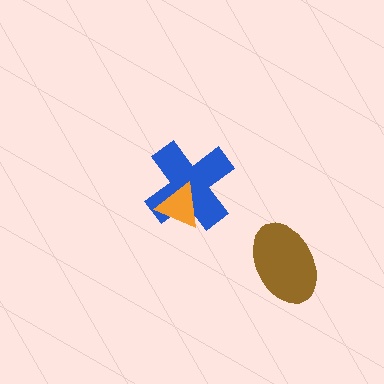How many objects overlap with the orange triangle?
1 object overlaps with the orange triangle.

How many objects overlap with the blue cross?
1 object overlaps with the blue cross.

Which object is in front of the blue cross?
The orange triangle is in front of the blue cross.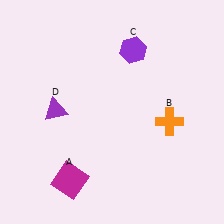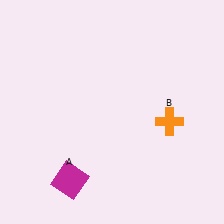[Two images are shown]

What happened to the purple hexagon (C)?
The purple hexagon (C) was removed in Image 2. It was in the top-right area of Image 1.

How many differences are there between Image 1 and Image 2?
There are 2 differences between the two images.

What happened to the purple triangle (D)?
The purple triangle (D) was removed in Image 2. It was in the top-left area of Image 1.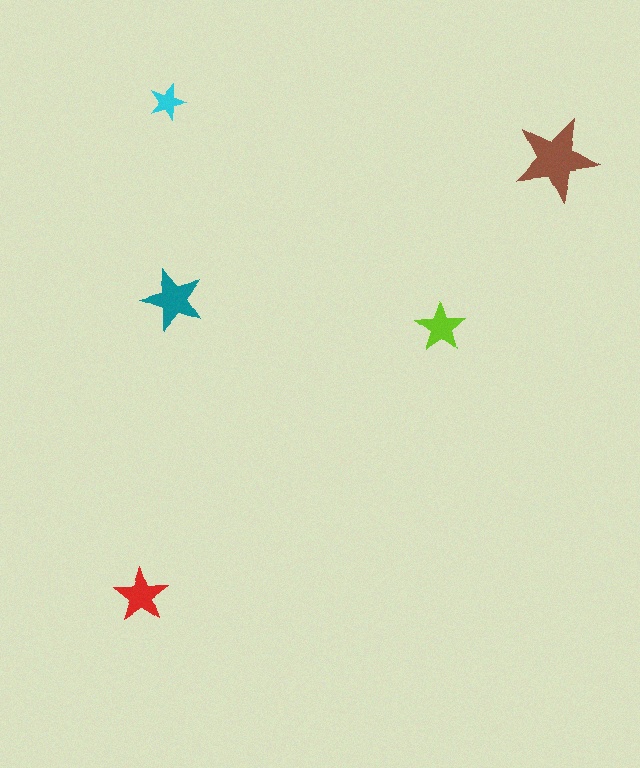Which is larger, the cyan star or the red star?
The red one.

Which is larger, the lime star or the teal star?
The teal one.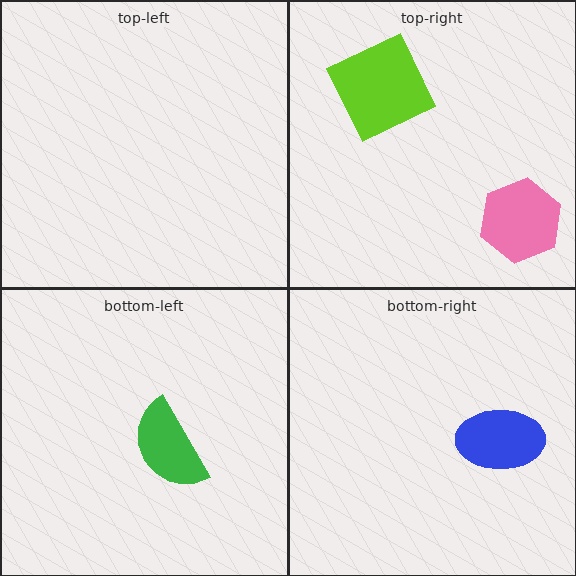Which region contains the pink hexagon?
The top-right region.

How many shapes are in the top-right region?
2.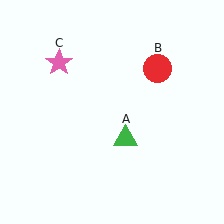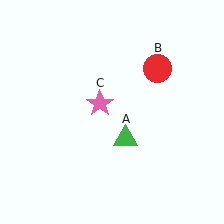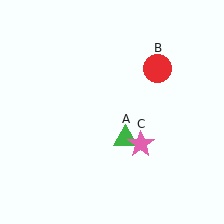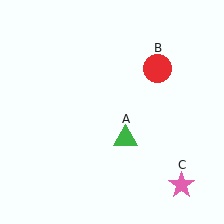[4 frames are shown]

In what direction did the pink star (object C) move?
The pink star (object C) moved down and to the right.